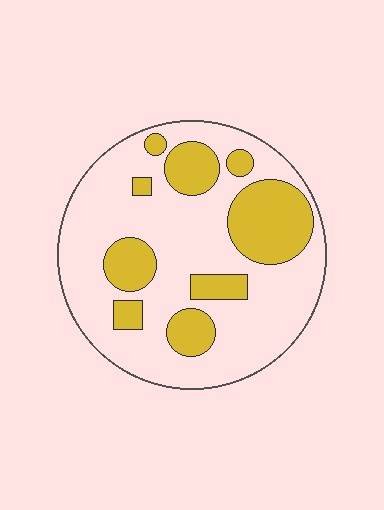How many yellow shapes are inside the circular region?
9.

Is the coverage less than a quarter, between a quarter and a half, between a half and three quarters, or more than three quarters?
Between a quarter and a half.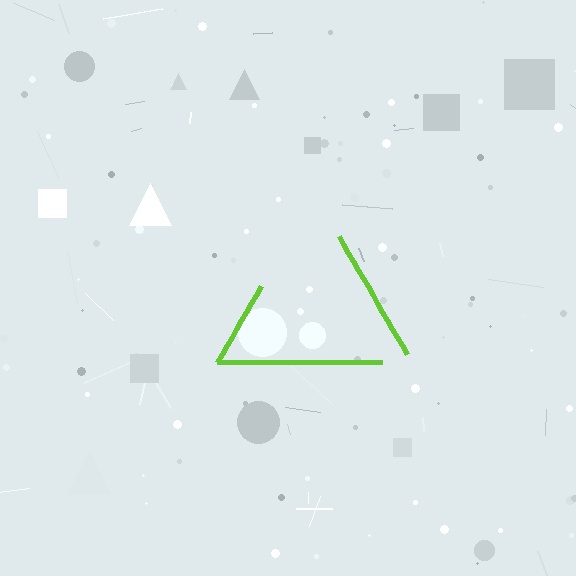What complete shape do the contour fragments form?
The contour fragments form a triangle.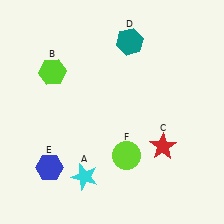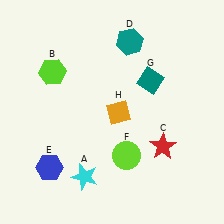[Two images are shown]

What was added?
A teal diamond (G), an orange diamond (H) were added in Image 2.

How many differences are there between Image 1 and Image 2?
There are 2 differences between the two images.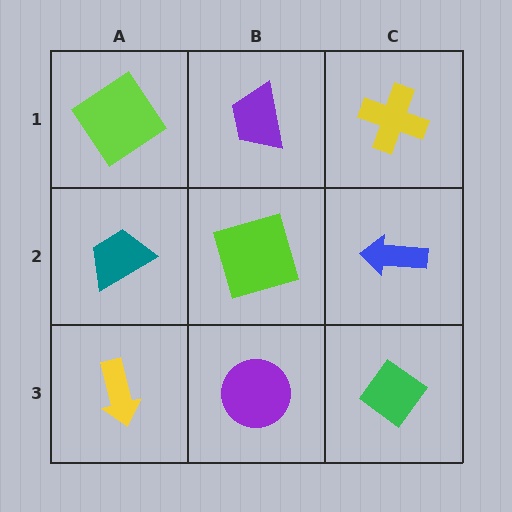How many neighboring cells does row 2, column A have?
3.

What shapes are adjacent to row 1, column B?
A lime square (row 2, column B), a lime diamond (row 1, column A), a yellow cross (row 1, column C).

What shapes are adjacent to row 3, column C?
A blue arrow (row 2, column C), a purple circle (row 3, column B).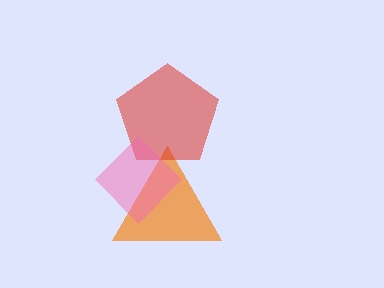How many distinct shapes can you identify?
There are 3 distinct shapes: an orange triangle, a red pentagon, a pink diamond.